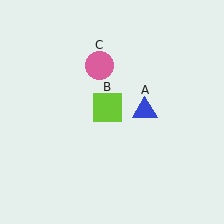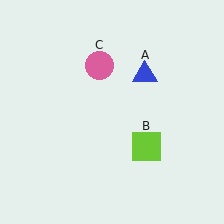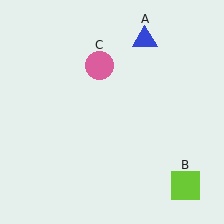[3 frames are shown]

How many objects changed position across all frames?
2 objects changed position: blue triangle (object A), lime square (object B).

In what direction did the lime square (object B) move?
The lime square (object B) moved down and to the right.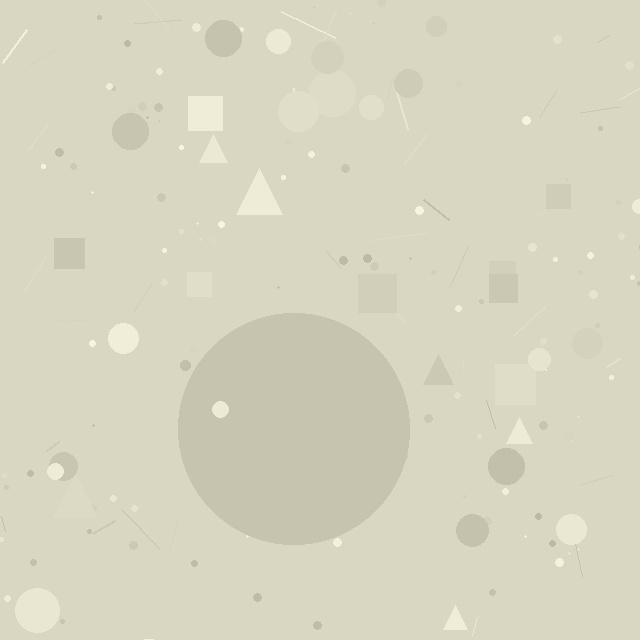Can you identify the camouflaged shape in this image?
The camouflaged shape is a circle.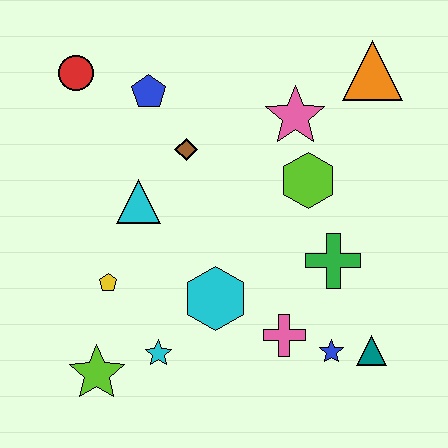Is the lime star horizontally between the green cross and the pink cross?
No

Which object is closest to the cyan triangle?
The brown diamond is closest to the cyan triangle.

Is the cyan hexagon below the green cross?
Yes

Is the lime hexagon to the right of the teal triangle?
No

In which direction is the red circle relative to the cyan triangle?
The red circle is above the cyan triangle.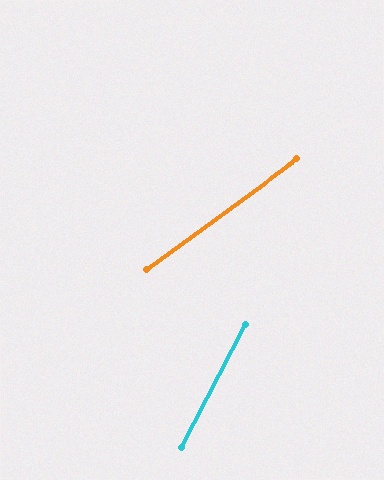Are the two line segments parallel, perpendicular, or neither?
Neither parallel nor perpendicular — they differ by about 26°.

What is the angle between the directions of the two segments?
Approximately 26 degrees.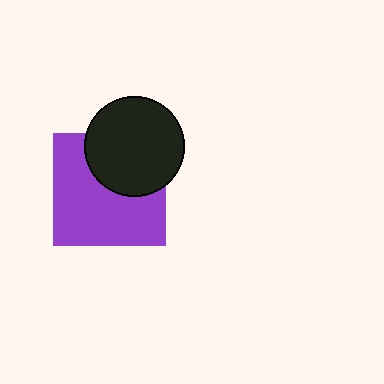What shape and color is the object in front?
The object in front is a black circle.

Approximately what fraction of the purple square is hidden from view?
Roughly 36% of the purple square is hidden behind the black circle.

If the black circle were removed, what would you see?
You would see the complete purple square.